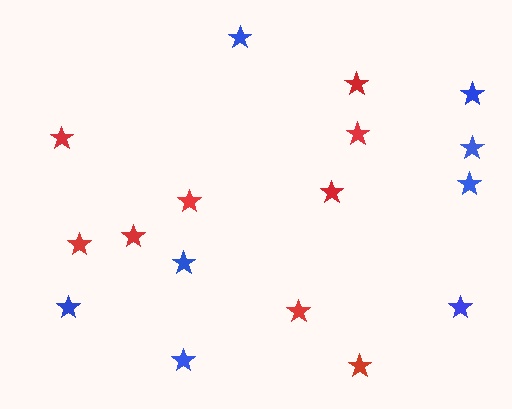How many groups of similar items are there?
There are 2 groups: one group of blue stars (8) and one group of red stars (9).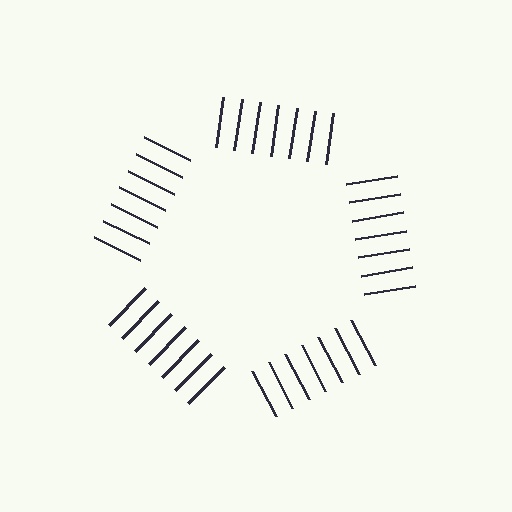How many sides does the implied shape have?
5 sides — the line-ends trace a pentagon.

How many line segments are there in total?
35 — 7 along each of the 5 edges.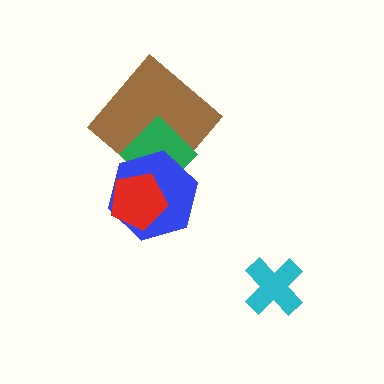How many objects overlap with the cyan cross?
0 objects overlap with the cyan cross.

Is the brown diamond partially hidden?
Yes, it is partially covered by another shape.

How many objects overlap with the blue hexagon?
3 objects overlap with the blue hexagon.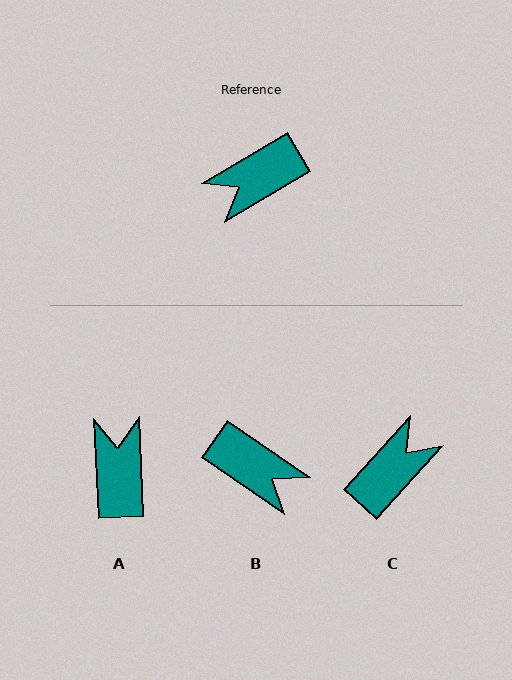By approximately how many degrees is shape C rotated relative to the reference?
Approximately 162 degrees clockwise.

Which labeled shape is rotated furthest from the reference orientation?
C, about 162 degrees away.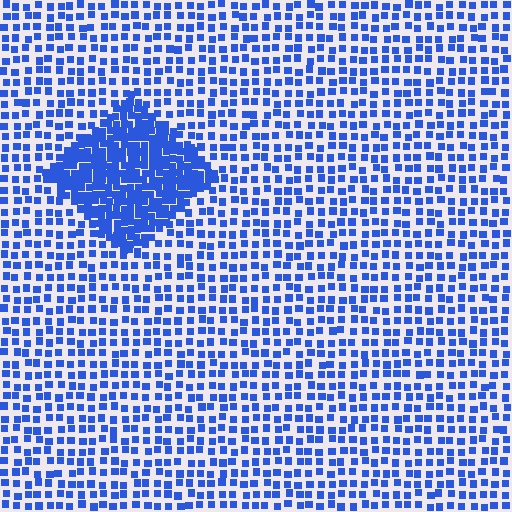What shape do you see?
I see a diamond.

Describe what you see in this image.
The image contains small blue elements arranged at two different densities. A diamond-shaped region is visible where the elements are more densely packed than the surrounding area.